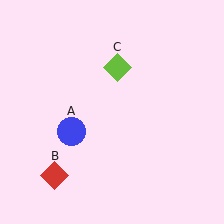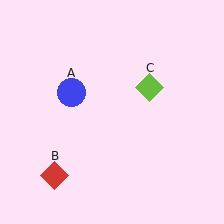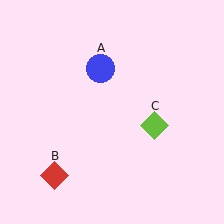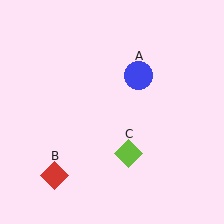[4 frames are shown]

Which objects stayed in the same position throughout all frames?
Red diamond (object B) remained stationary.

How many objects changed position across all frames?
2 objects changed position: blue circle (object A), lime diamond (object C).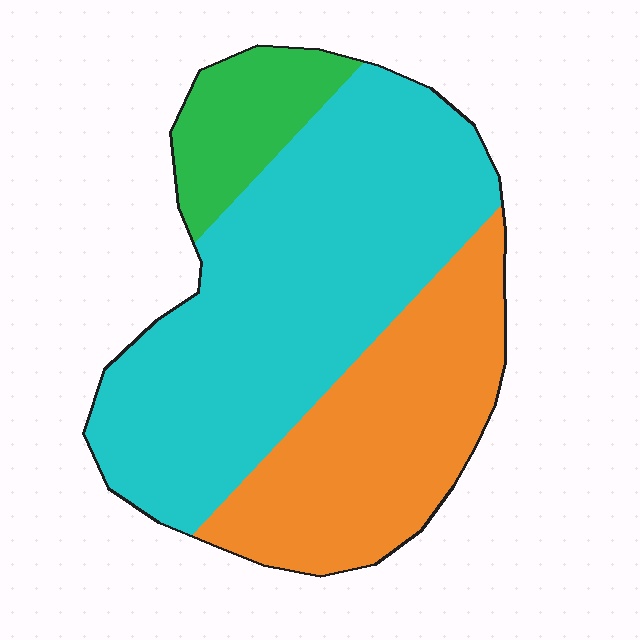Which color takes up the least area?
Green, at roughly 10%.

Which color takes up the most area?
Cyan, at roughly 55%.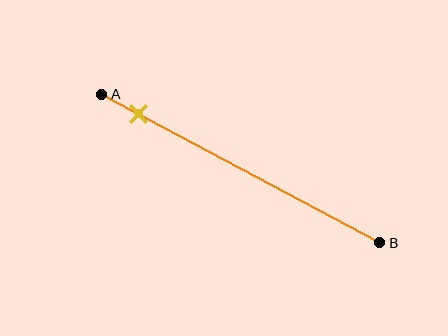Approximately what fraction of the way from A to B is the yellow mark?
The yellow mark is approximately 15% of the way from A to B.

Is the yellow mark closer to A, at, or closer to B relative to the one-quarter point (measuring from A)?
The yellow mark is closer to point A than the one-quarter point of segment AB.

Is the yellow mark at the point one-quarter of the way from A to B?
No, the mark is at about 15% from A, not at the 25% one-quarter point.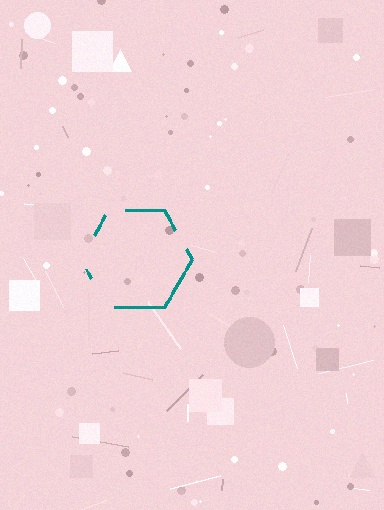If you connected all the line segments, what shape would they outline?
They would outline a hexagon.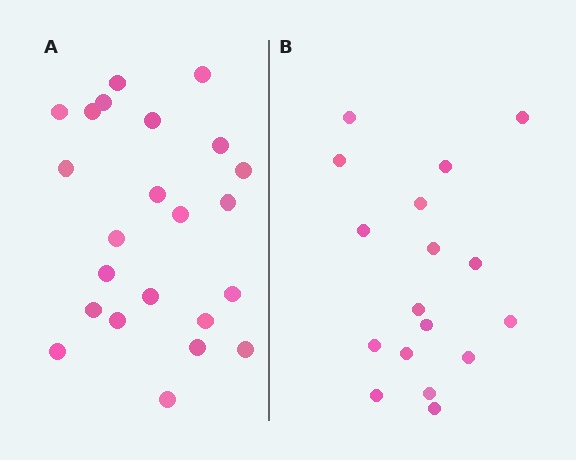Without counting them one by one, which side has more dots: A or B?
Region A (the left region) has more dots.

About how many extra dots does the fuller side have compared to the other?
Region A has about 6 more dots than region B.